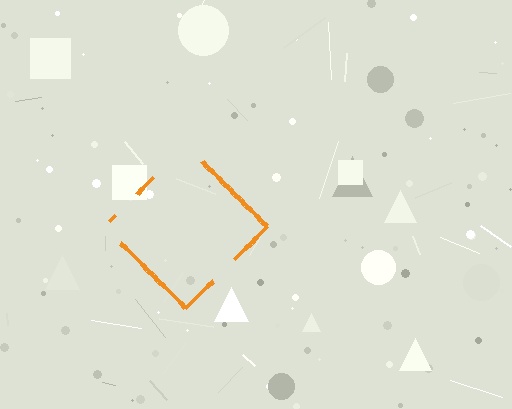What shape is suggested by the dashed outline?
The dashed outline suggests a diamond.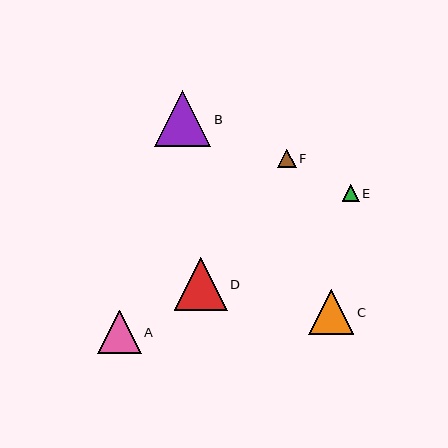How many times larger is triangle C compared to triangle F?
Triangle C is approximately 2.4 times the size of triangle F.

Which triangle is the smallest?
Triangle E is the smallest with a size of approximately 17 pixels.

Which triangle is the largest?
Triangle B is the largest with a size of approximately 56 pixels.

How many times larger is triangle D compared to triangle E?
Triangle D is approximately 3.2 times the size of triangle E.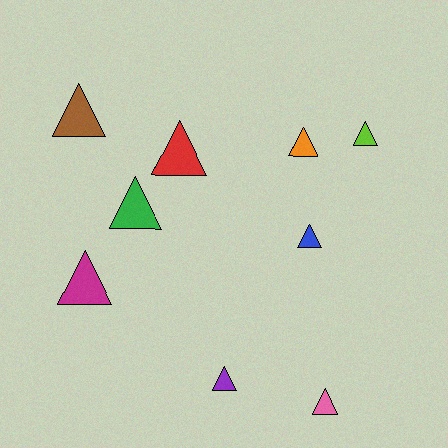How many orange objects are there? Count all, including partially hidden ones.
There is 1 orange object.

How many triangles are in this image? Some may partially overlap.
There are 9 triangles.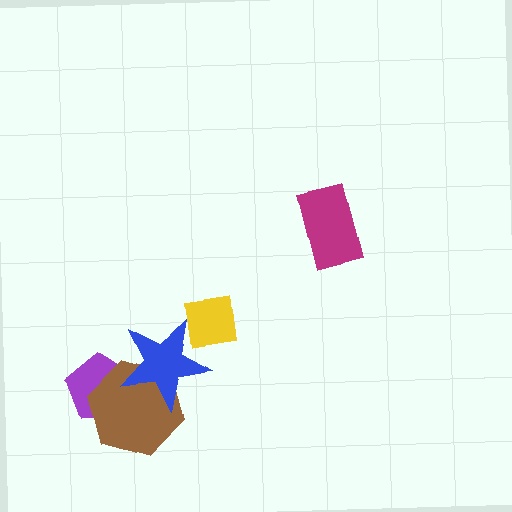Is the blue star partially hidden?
Yes, it is partially covered by another shape.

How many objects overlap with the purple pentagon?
2 objects overlap with the purple pentagon.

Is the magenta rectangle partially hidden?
No, no other shape covers it.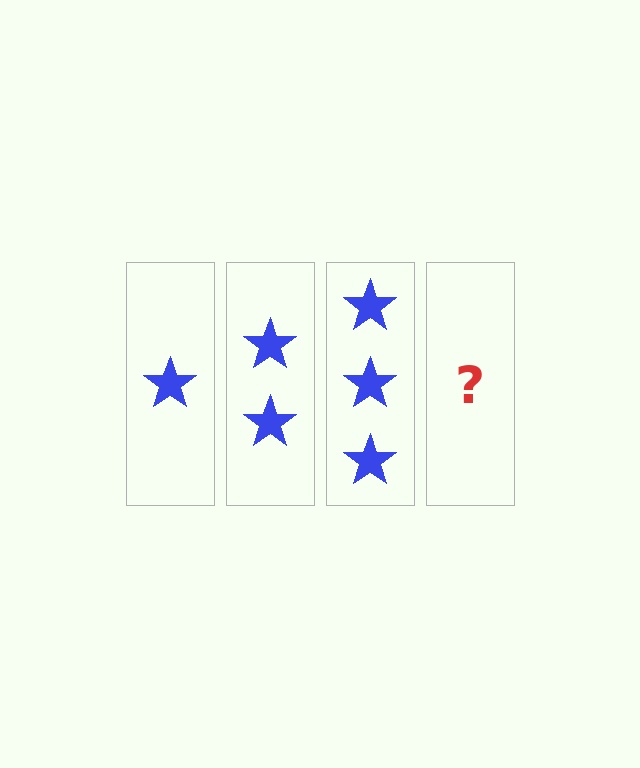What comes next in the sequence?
The next element should be 4 stars.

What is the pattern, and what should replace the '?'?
The pattern is that each step adds one more star. The '?' should be 4 stars.